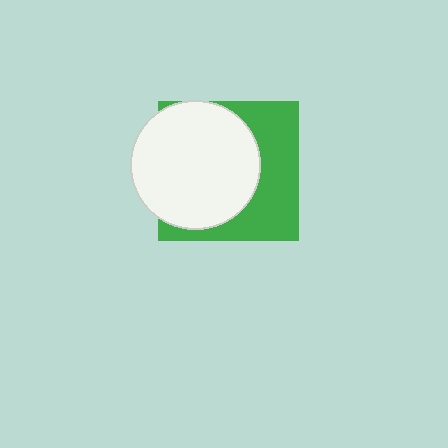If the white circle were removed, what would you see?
You would see the complete green square.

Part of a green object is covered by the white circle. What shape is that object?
It is a square.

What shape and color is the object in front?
The object in front is a white circle.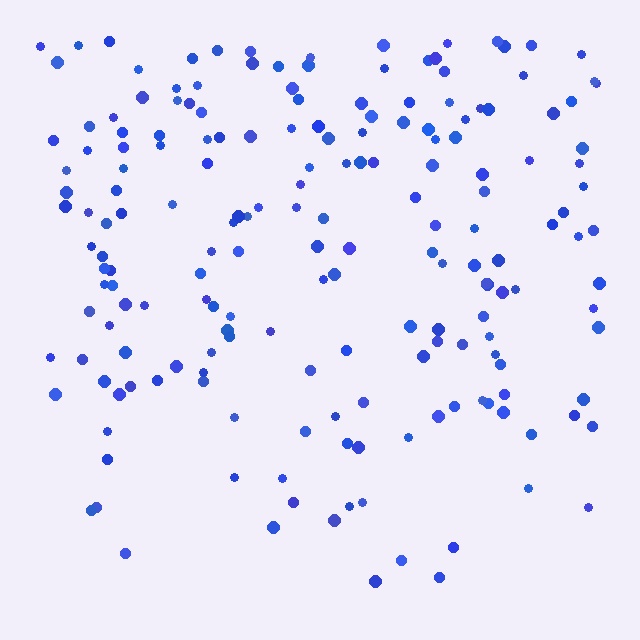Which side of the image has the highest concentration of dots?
The top.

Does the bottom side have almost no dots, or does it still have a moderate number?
Still a moderate number, just noticeably fewer than the top.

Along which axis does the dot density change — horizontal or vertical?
Vertical.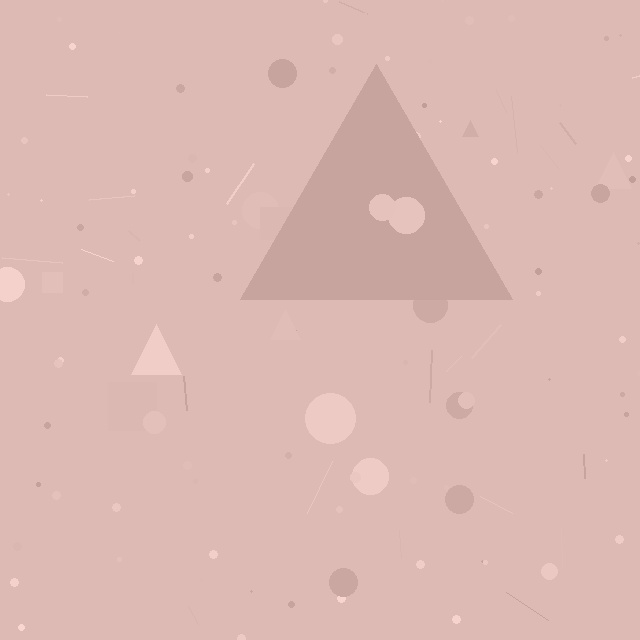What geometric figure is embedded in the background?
A triangle is embedded in the background.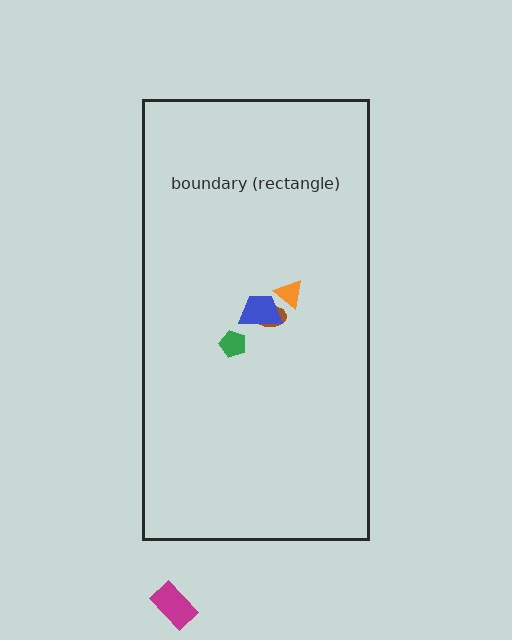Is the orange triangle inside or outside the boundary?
Inside.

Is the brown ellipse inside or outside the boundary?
Inside.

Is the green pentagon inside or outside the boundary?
Inside.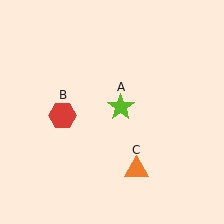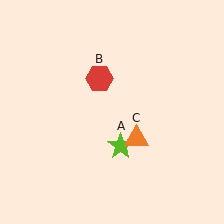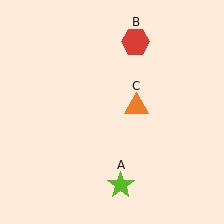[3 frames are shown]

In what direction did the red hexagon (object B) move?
The red hexagon (object B) moved up and to the right.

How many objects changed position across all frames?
3 objects changed position: lime star (object A), red hexagon (object B), orange triangle (object C).